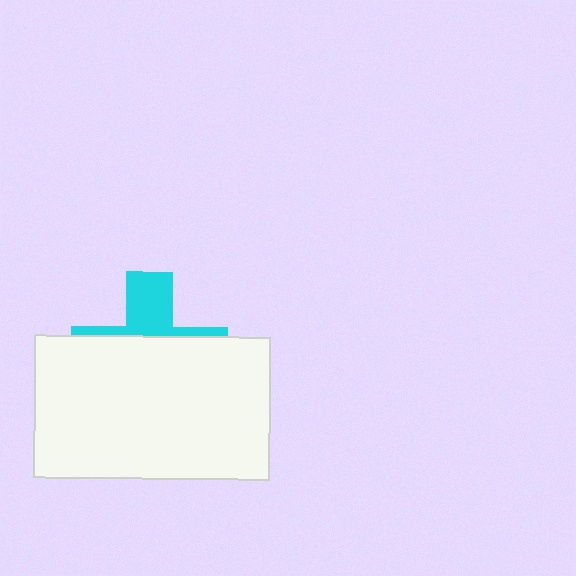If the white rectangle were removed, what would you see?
You would see the complete cyan cross.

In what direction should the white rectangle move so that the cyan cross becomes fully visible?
The white rectangle should move down. That is the shortest direction to clear the overlap and leave the cyan cross fully visible.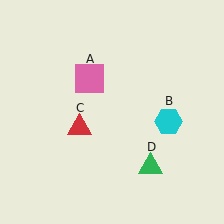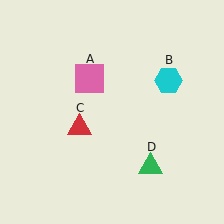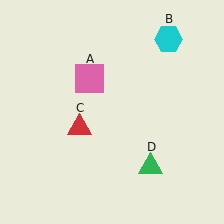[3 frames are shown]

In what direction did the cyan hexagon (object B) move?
The cyan hexagon (object B) moved up.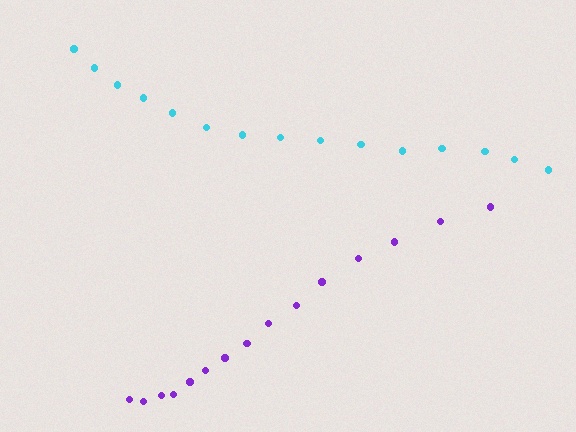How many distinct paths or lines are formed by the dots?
There are 2 distinct paths.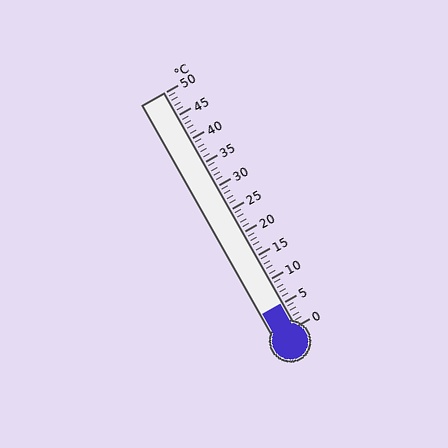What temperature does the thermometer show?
The thermometer shows approximately 5°C.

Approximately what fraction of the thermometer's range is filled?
The thermometer is filled to approximately 10% of its range.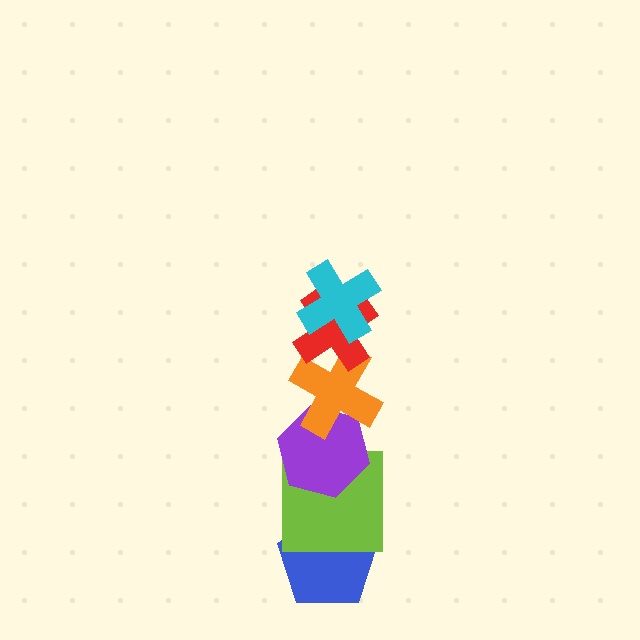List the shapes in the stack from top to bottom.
From top to bottom: the cyan cross, the red cross, the orange cross, the purple hexagon, the lime square, the blue pentagon.